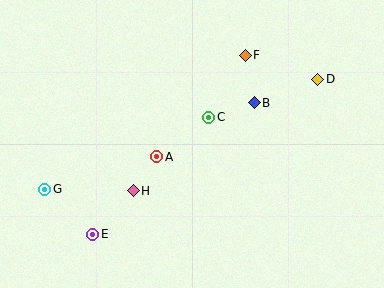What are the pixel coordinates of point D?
Point D is at (318, 79).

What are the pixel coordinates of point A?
Point A is at (157, 157).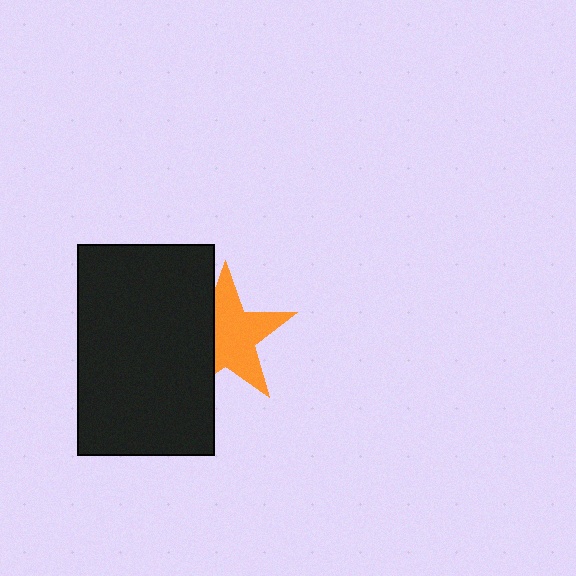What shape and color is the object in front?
The object in front is a black rectangle.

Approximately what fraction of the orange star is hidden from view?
Roughly 36% of the orange star is hidden behind the black rectangle.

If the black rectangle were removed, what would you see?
You would see the complete orange star.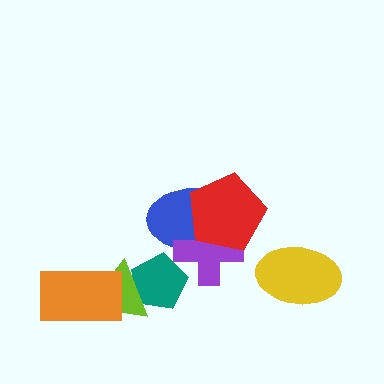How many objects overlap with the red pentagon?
2 objects overlap with the red pentagon.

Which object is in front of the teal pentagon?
The lime triangle is in front of the teal pentagon.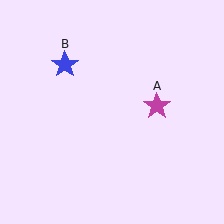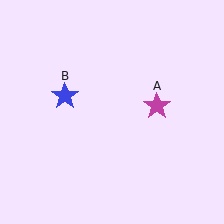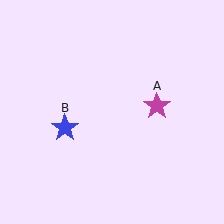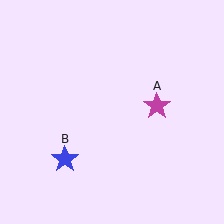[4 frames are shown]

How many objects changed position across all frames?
1 object changed position: blue star (object B).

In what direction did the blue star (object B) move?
The blue star (object B) moved down.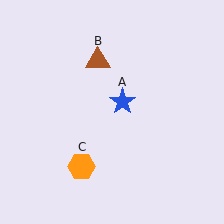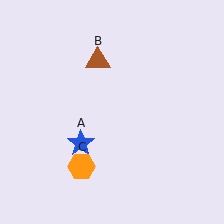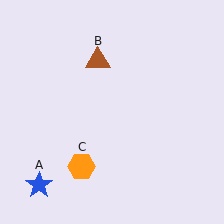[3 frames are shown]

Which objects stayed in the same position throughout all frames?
Brown triangle (object B) and orange hexagon (object C) remained stationary.